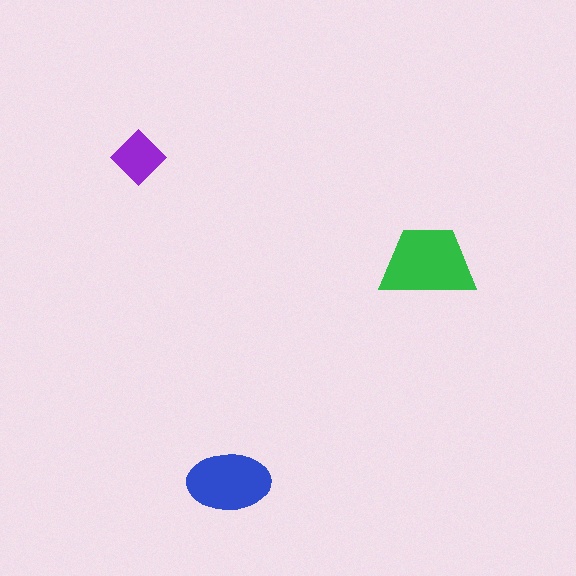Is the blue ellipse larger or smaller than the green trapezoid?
Smaller.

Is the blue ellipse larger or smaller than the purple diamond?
Larger.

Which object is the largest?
The green trapezoid.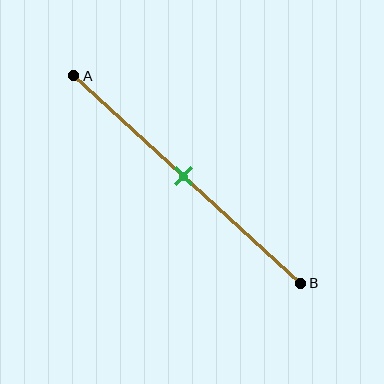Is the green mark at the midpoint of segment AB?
Yes, the mark is approximately at the midpoint.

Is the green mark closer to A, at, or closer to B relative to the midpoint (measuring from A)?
The green mark is approximately at the midpoint of segment AB.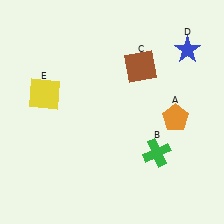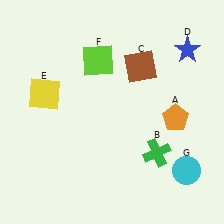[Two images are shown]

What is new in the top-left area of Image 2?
A lime square (F) was added in the top-left area of Image 2.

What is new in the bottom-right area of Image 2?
A cyan circle (G) was added in the bottom-right area of Image 2.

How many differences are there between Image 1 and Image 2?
There are 2 differences between the two images.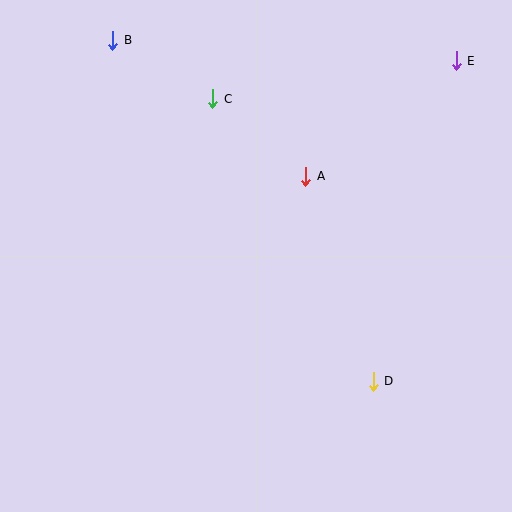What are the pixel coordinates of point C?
Point C is at (213, 99).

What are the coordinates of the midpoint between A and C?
The midpoint between A and C is at (259, 137).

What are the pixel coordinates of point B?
Point B is at (113, 40).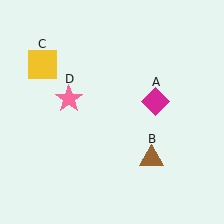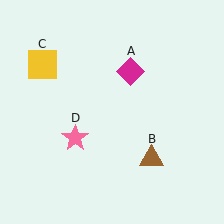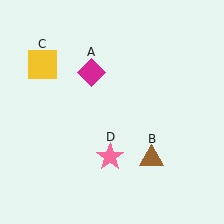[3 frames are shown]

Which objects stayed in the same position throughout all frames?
Brown triangle (object B) and yellow square (object C) remained stationary.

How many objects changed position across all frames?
2 objects changed position: magenta diamond (object A), pink star (object D).